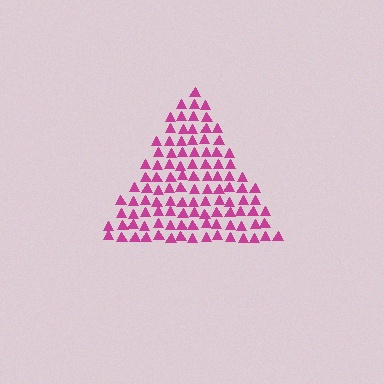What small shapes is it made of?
It is made of small triangles.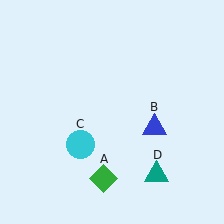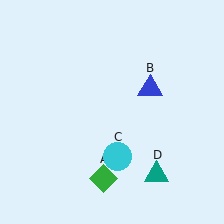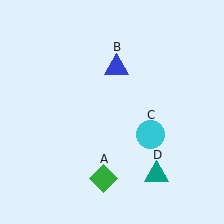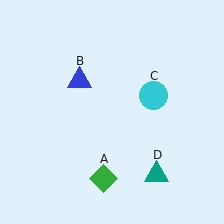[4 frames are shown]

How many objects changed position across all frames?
2 objects changed position: blue triangle (object B), cyan circle (object C).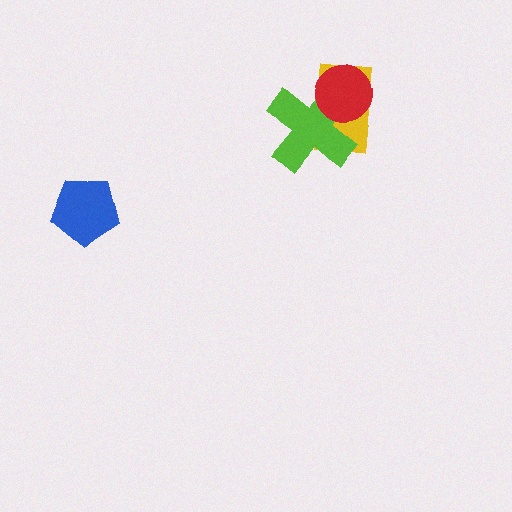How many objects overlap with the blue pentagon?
0 objects overlap with the blue pentagon.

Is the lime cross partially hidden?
Yes, it is partially covered by another shape.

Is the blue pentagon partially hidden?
No, no other shape covers it.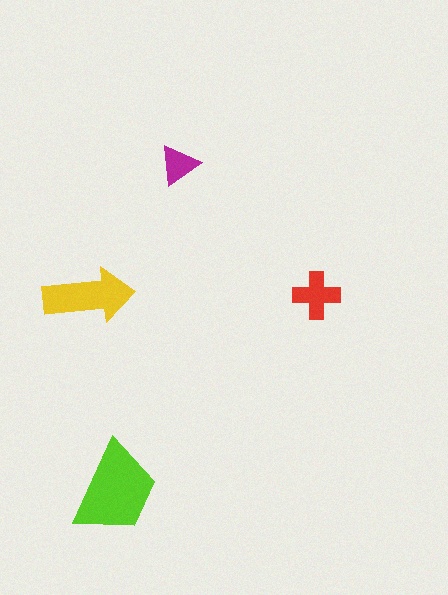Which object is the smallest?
The magenta triangle.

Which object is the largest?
The lime trapezoid.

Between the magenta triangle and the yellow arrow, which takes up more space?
The yellow arrow.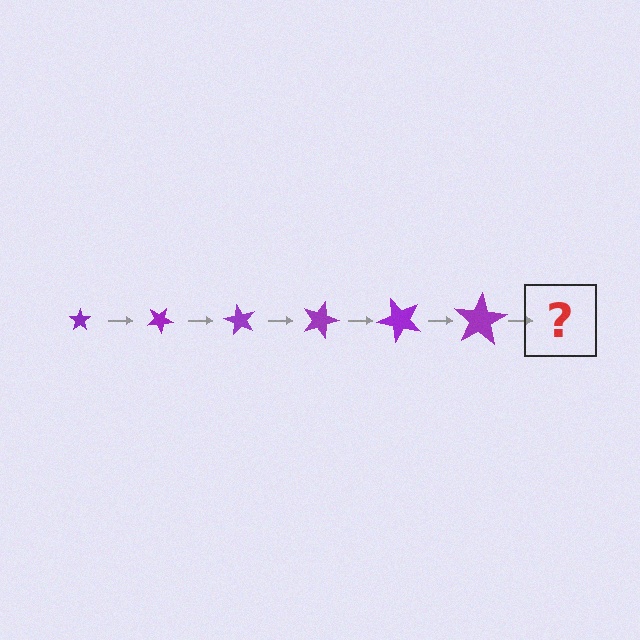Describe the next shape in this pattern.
It should be a star, larger than the previous one and rotated 180 degrees from the start.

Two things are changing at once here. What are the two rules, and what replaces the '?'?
The two rules are that the star grows larger each step and it rotates 30 degrees each step. The '?' should be a star, larger than the previous one and rotated 180 degrees from the start.